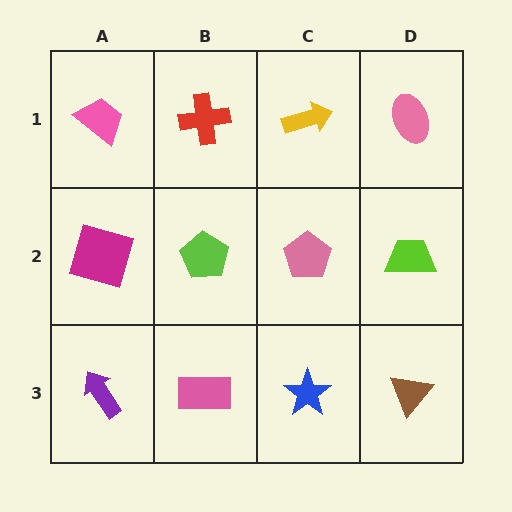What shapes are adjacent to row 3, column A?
A magenta square (row 2, column A), a pink rectangle (row 3, column B).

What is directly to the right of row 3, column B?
A blue star.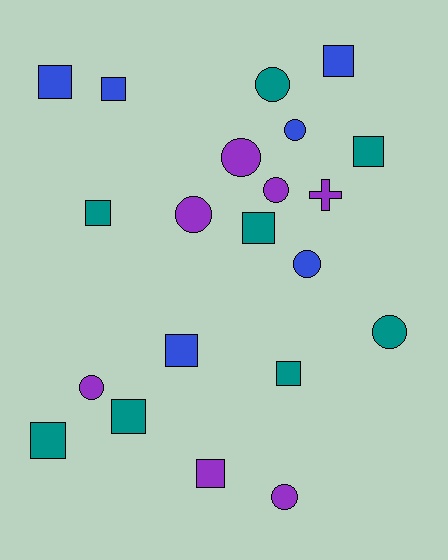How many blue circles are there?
There are 2 blue circles.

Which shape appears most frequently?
Square, with 11 objects.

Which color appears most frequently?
Teal, with 8 objects.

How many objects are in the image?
There are 21 objects.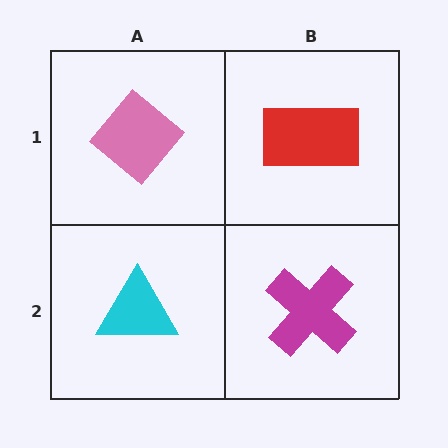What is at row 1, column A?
A pink diamond.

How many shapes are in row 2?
2 shapes.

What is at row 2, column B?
A magenta cross.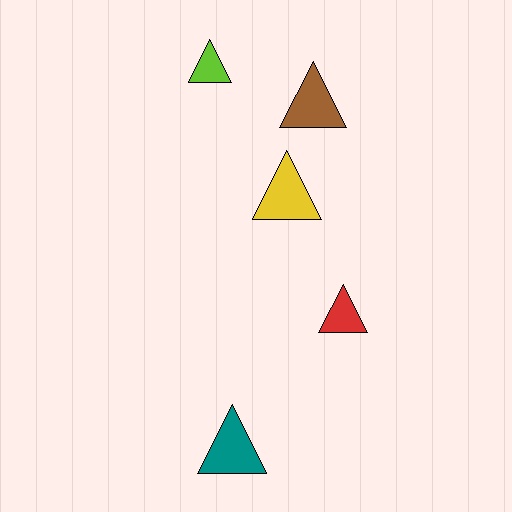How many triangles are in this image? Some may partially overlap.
There are 5 triangles.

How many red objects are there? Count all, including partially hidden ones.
There is 1 red object.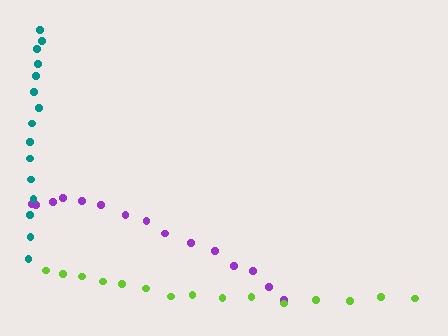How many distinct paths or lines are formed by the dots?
There are 3 distinct paths.